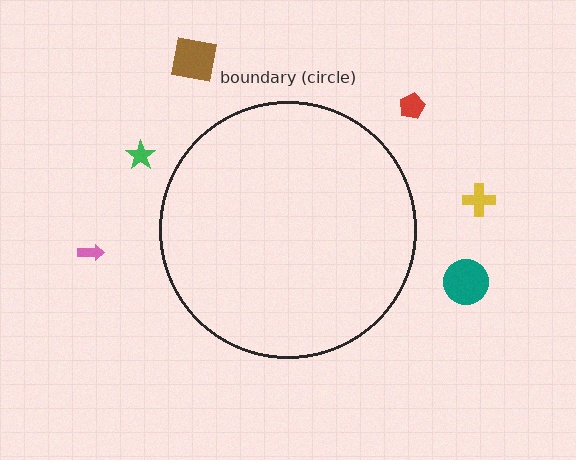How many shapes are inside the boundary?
0 inside, 6 outside.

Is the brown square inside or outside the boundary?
Outside.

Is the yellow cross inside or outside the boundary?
Outside.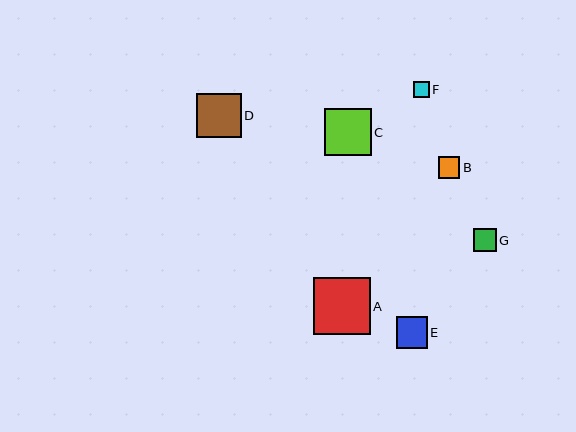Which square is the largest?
Square A is the largest with a size of approximately 56 pixels.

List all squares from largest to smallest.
From largest to smallest: A, C, D, E, G, B, F.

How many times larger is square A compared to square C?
Square A is approximately 1.2 times the size of square C.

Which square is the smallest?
Square F is the smallest with a size of approximately 16 pixels.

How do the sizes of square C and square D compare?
Square C and square D are approximately the same size.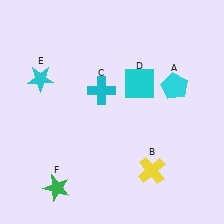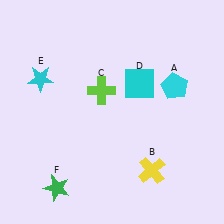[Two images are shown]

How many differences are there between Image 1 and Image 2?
There is 1 difference between the two images.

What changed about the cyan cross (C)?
In Image 1, C is cyan. In Image 2, it changed to lime.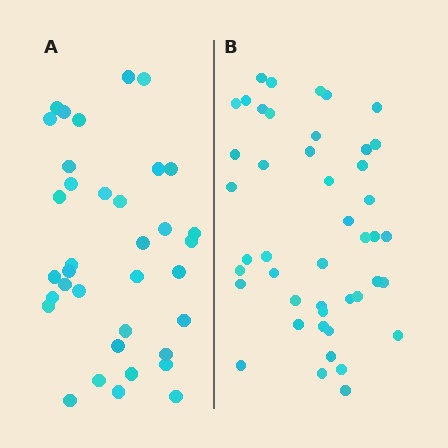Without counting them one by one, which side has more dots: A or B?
Region B (the right region) has more dots.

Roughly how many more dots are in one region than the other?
Region B has roughly 8 or so more dots than region A.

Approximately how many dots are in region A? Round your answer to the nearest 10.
About 40 dots. (The exact count is 36, which rounds to 40.)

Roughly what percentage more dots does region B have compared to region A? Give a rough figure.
About 25% more.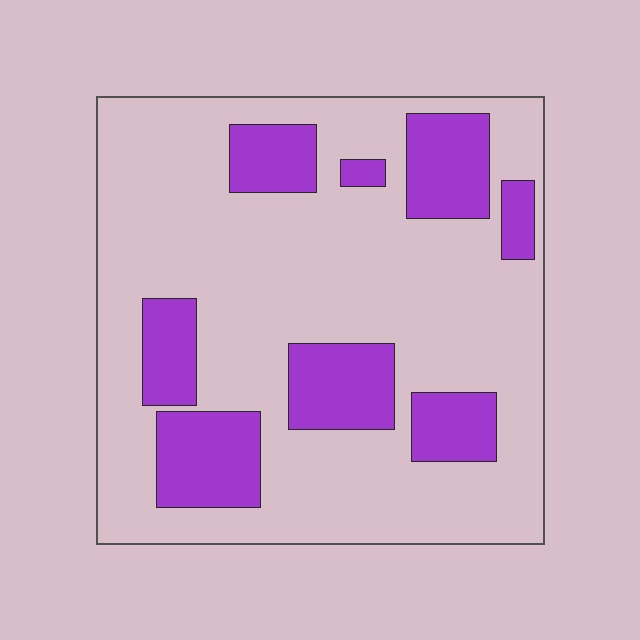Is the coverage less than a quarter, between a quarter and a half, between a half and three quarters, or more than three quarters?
Between a quarter and a half.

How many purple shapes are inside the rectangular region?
8.